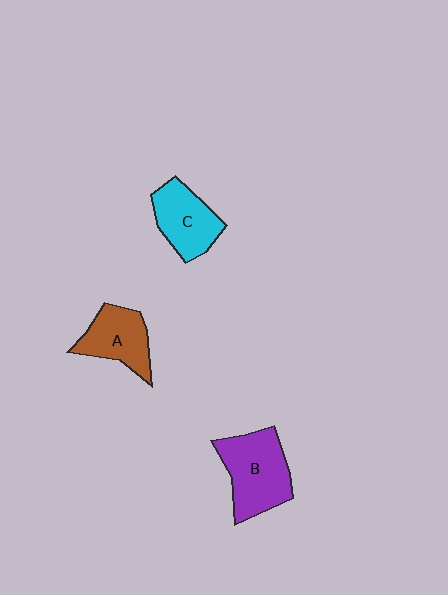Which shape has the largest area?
Shape B (purple).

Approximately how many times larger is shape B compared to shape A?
Approximately 1.4 times.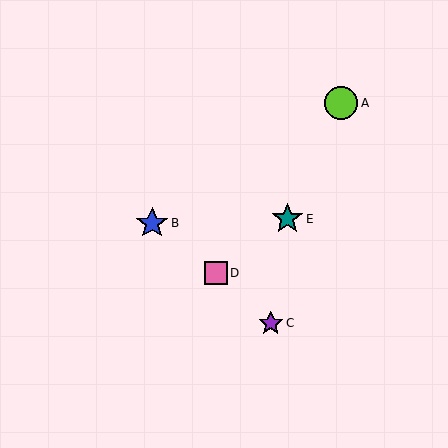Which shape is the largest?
The lime circle (labeled A) is the largest.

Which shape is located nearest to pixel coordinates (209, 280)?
The pink square (labeled D) at (216, 273) is nearest to that location.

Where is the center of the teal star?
The center of the teal star is at (287, 219).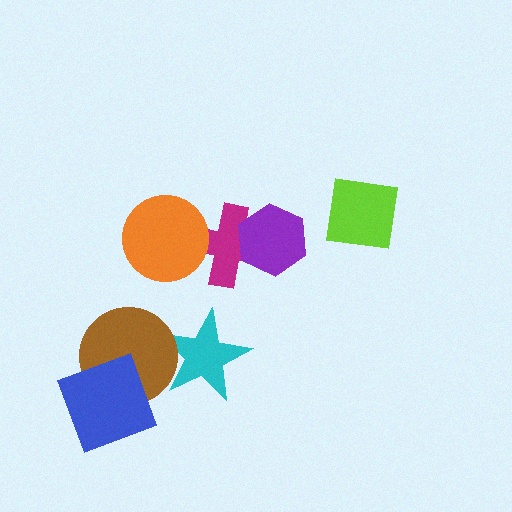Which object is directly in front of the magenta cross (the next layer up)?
The purple hexagon is directly in front of the magenta cross.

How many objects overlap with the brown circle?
2 objects overlap with the brown circle.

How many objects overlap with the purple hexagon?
1 object overlaps with the purple hexagon.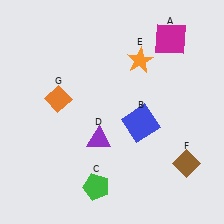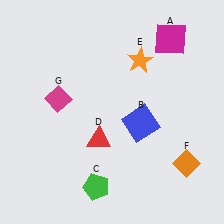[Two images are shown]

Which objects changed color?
D changed from purple to red. F changed from brown to orange. G changed from orange to magenta.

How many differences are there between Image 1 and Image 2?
There are 3 differences between the two images.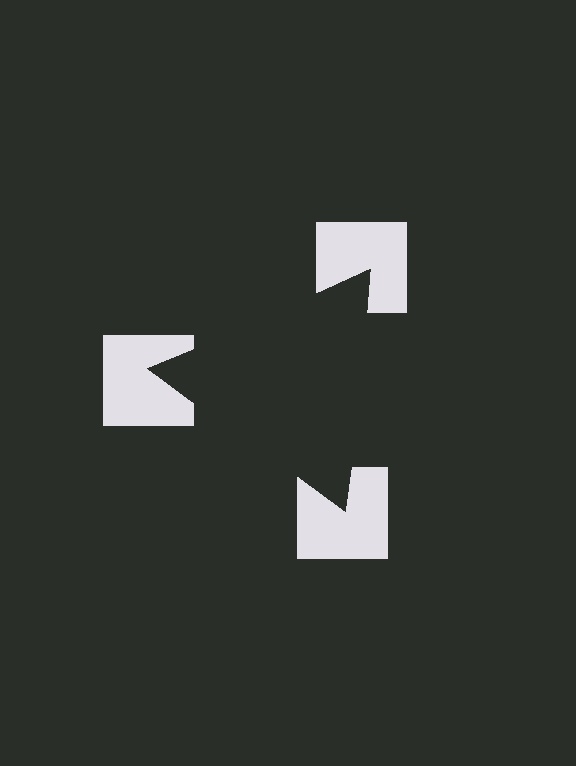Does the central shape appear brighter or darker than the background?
It typically appears slightly darker than the background, even though no actual brightness change is drawn.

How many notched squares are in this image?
There are 3 — one at each vertex of the illusory triangle.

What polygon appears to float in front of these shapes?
An illusory triangle — its edges are inferred from the aligned wedge cuts in the notched squares, not physically drawn.